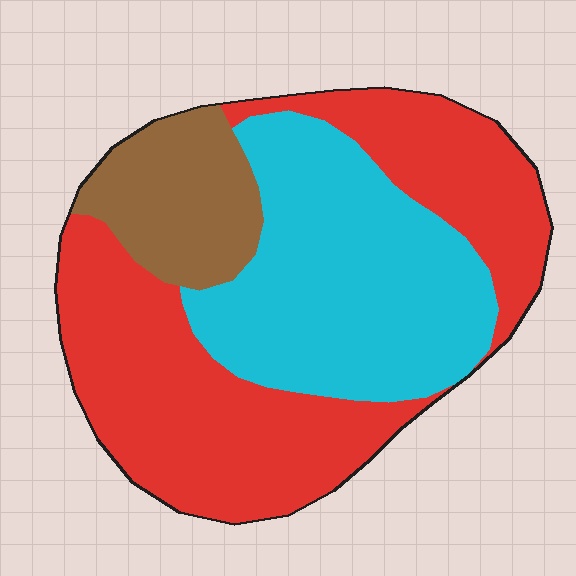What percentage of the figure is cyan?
Cyan covers around 35% of the figure.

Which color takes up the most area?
Red, at roughly 50%.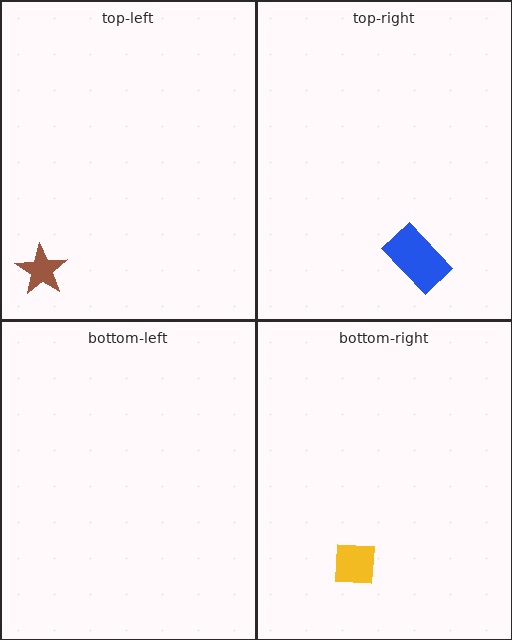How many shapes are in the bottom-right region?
1.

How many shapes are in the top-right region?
1.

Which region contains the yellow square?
The bottom-right region.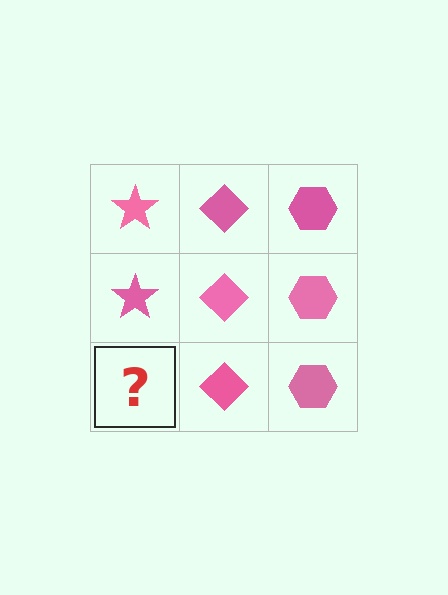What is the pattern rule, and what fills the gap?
The rule is that each column has a consistent shape. The gap should be filled with a pink star.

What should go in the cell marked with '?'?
The missing cell should contain a pink star.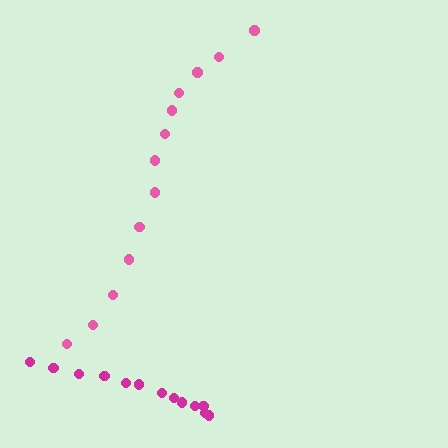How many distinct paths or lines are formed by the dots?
There are 2 distinct paths.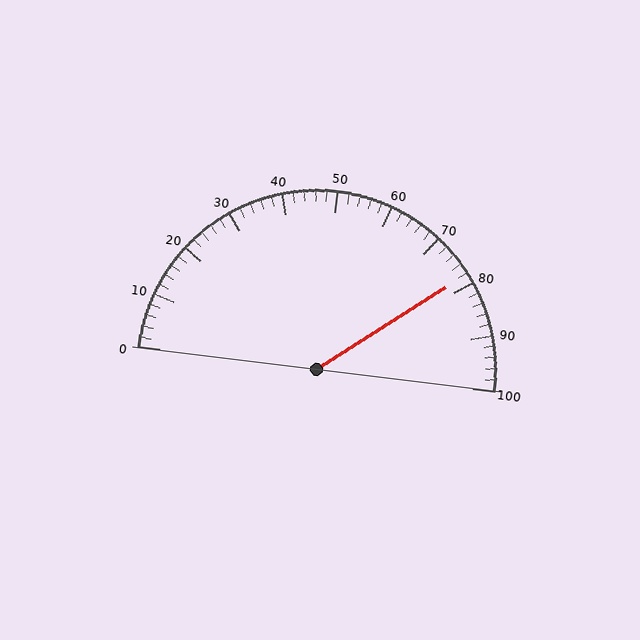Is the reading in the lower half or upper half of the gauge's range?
The reading is in the upper half of the range (0 to 100).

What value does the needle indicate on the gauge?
The needle indicates approximately 78.